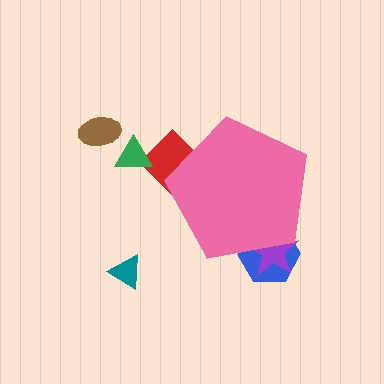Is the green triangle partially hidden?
No, the green triangle is fully visible.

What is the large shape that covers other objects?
A pink pentagon.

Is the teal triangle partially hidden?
No, the teal triangle is fully visible.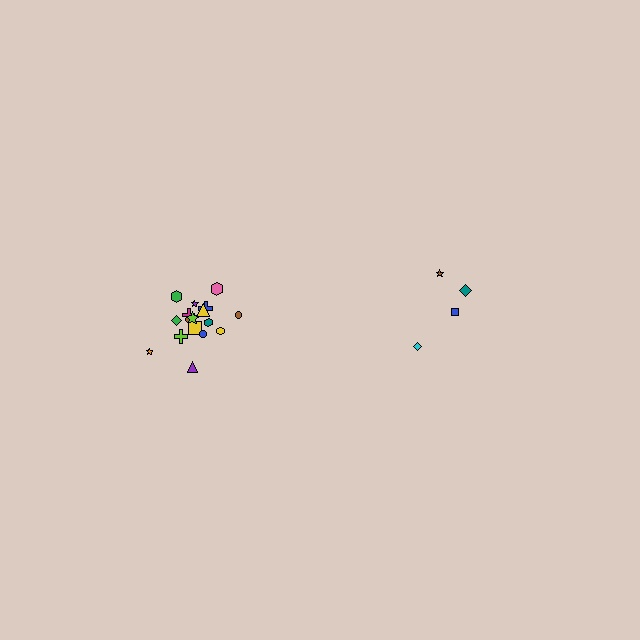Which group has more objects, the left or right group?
The left group.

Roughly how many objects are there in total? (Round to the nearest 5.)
Roughly 20 objects in total.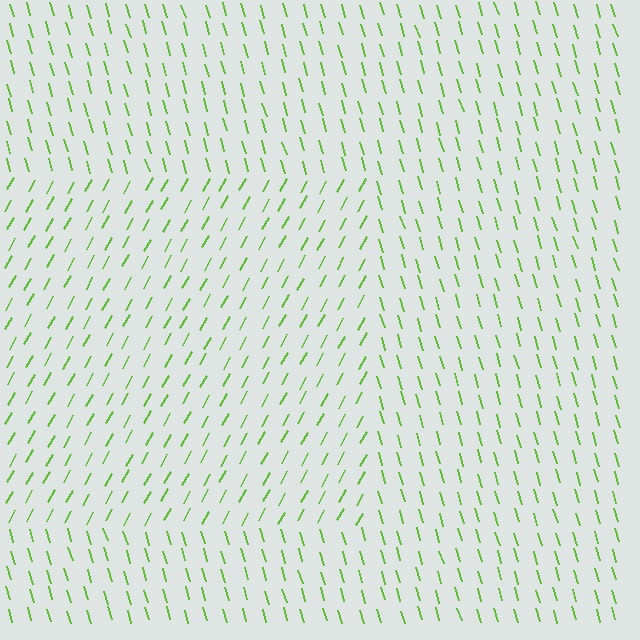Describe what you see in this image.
The image is filled with small lime line segments. A rectangle region in the image has lines oriented differently from the surrounding lines, creating a visible texture boundary.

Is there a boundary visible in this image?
Yes, there is a texture boundary formed by a change in line orientation.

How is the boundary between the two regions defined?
The boundary is defined purely by a change in line orientation (approximately 45 degrees difference). All lines are the same color and thickness.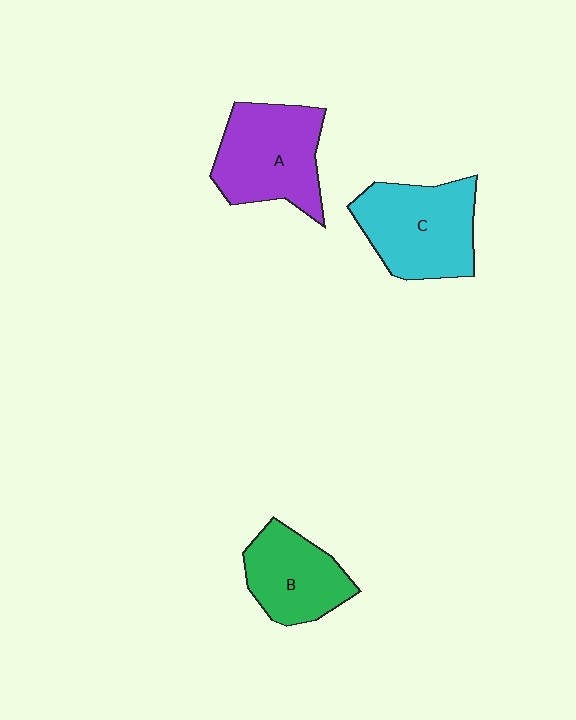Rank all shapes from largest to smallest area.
From largest to smallest: C (cyan), A (purple), B (green).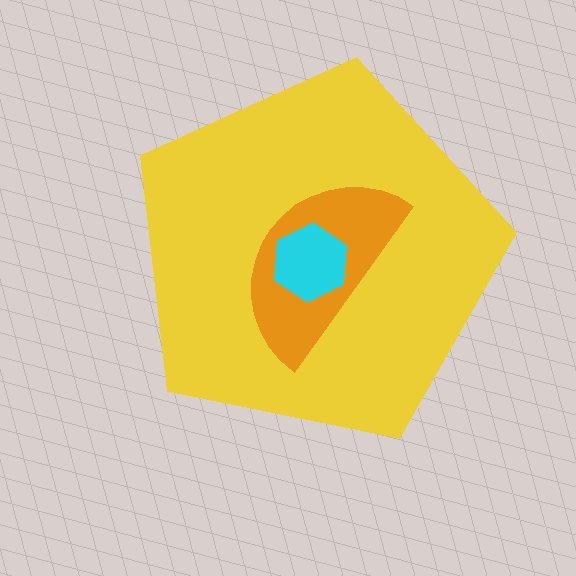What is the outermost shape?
The yellow pentagon.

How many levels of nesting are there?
3.